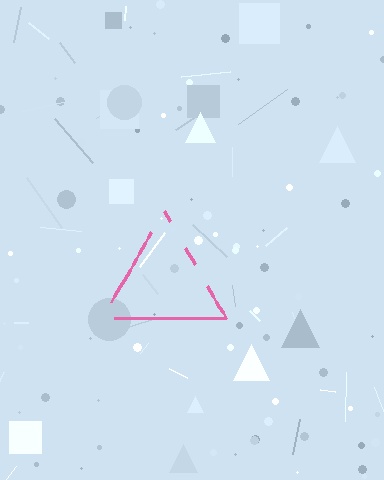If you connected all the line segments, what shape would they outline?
They would outline a triangle.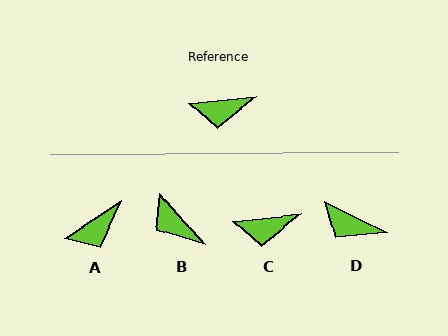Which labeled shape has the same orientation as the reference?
C.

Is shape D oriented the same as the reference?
No, it is off by about 31 degrees.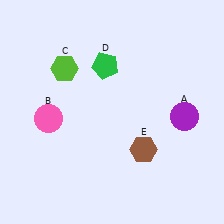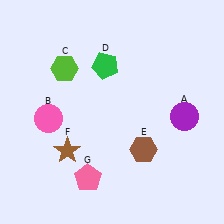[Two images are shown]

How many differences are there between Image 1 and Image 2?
There are 2 differences between the two images.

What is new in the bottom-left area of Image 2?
A pink pentagon (G) was added in the bottom-left area of Image 2.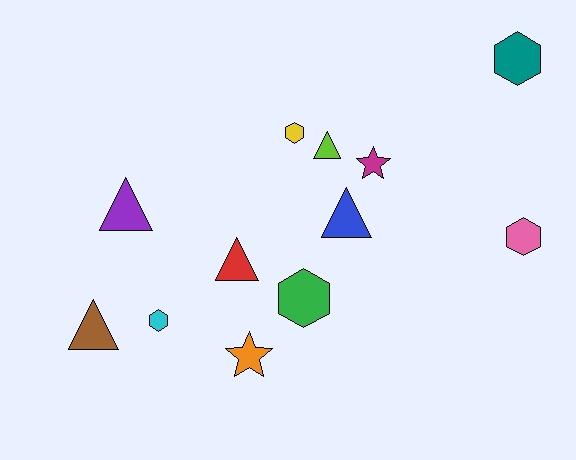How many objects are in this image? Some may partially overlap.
There are 12 objects.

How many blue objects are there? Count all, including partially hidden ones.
There is 1 blue object.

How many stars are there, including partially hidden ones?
There are 2 stars.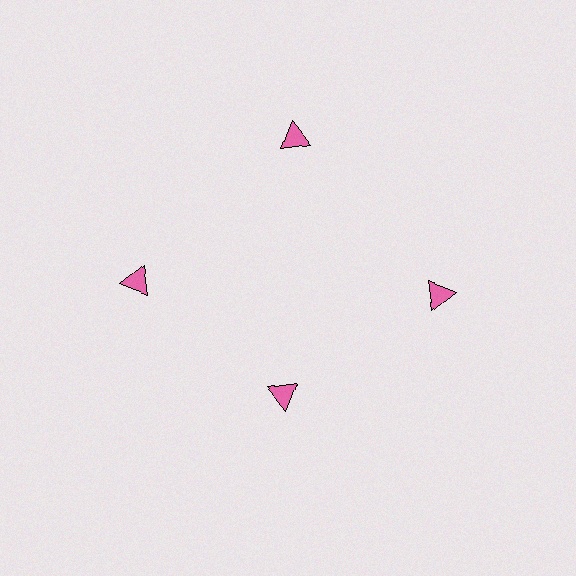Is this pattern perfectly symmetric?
No. The 4 pink triangles are arranged in a ring, but one element near the 6 o'clock position is pulled inward toward the center, breaking the 4-fold rotational symmetry.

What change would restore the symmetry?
The symmetry would be restored by moving it outward, back onto the ring so that all 4 triangles sit at equal angles and equal distance from the center.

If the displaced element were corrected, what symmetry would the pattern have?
It would have 4-fold rotational symmetry — the pattern would map onto itself every 90 degrees.